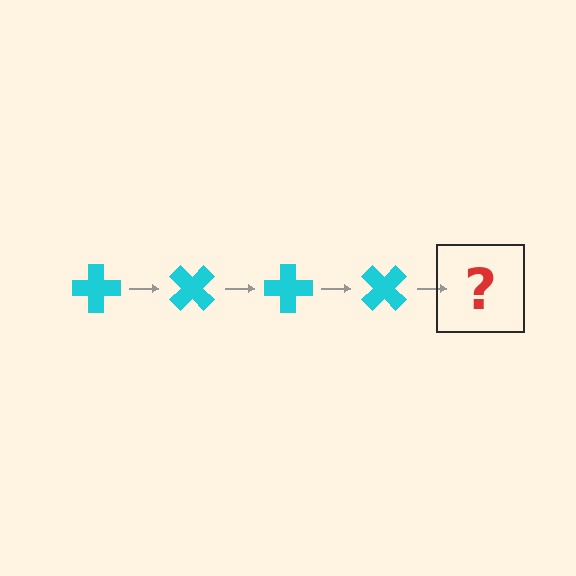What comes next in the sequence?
The next element should be a cyan cross rotated 180 degrees.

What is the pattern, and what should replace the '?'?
The pattern is that the cross rotates 45 degrees each step. The '?' should be a cyan cross rotated 180 degrees.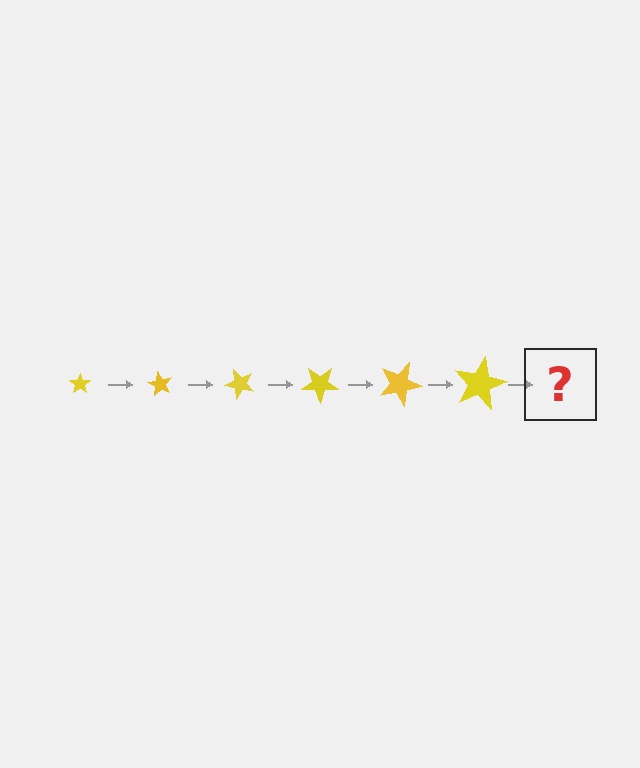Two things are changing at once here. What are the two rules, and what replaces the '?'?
The two rules are that the star grows larger each step and it rotates 60 degrees each step. The '?' should be a star, larger than the previous one and rotated 360 degrees from the start.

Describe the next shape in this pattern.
It should be a star, larger than the previous one and rotated 360 degrees from the start.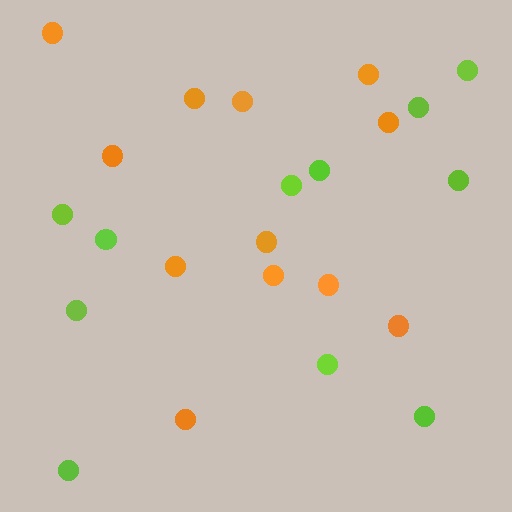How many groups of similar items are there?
There are 2 groups: one group of orange circles (12) and one group of lime circles (11).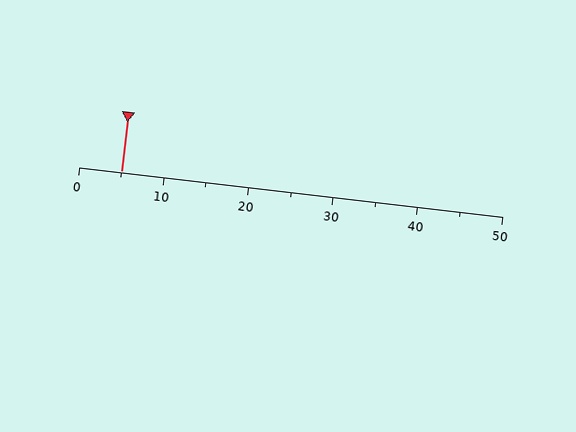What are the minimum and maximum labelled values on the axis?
The axis runs from 0 to 50.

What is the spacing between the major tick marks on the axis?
The major ticks are spaced 10 apart.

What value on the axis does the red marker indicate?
The marker indicates approximately 5.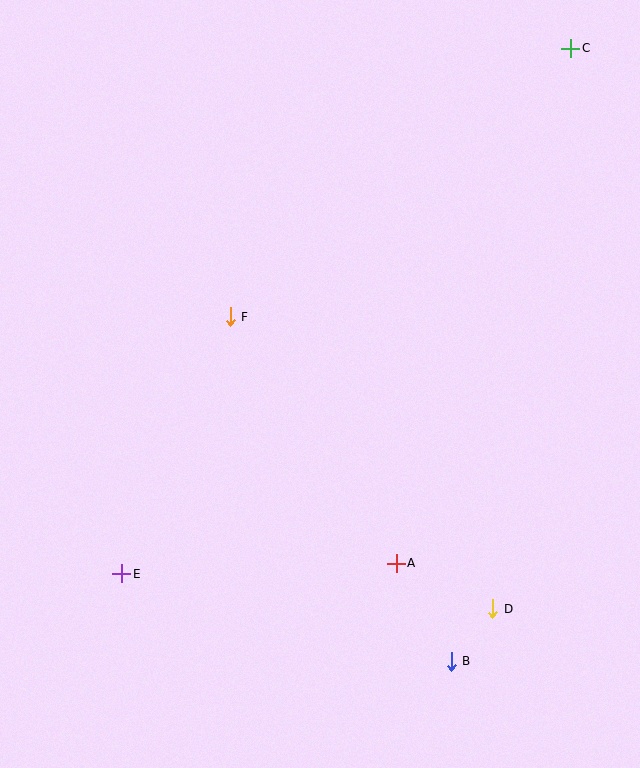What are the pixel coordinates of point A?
Point A is at (396, 563).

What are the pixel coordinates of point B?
Point B is at (451, 661).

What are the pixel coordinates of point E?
Point E is at (122, 574).